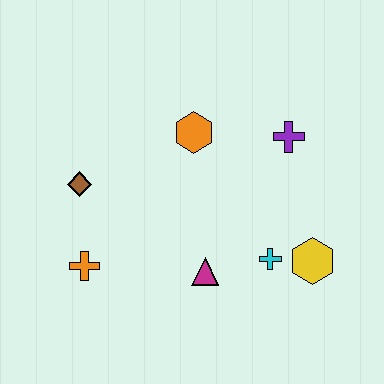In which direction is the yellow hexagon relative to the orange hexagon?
The yellow hexagon is below the orange hexagon.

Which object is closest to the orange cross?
The brown diamond is closest to the orange cross.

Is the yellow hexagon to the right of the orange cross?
Yes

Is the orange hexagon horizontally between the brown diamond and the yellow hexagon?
Yes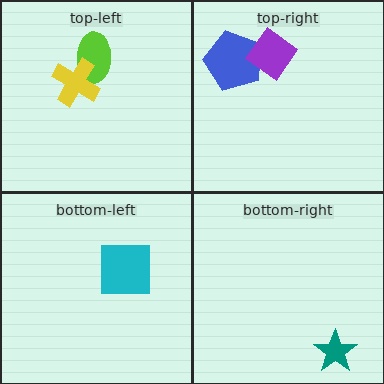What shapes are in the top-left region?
The lime ellipse, the yellow cross.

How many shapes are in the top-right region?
2.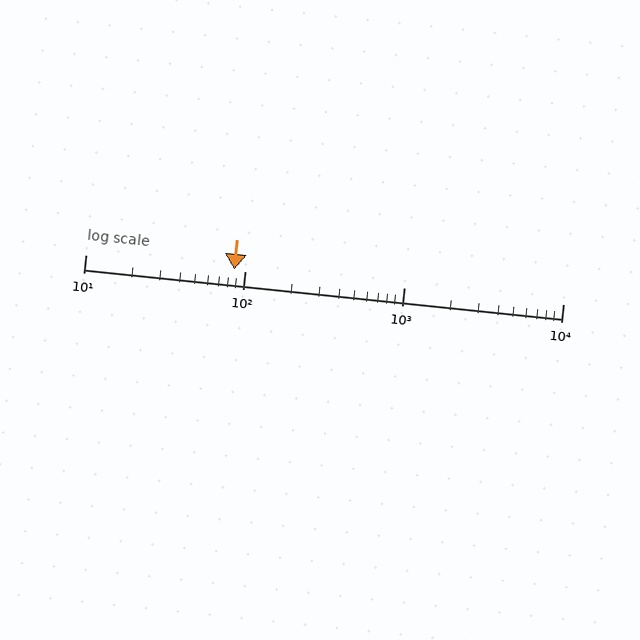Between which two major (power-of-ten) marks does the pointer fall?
The pointer is between 10 and 100.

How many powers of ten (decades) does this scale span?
The scale spans 3 decades, from 10 to 10000.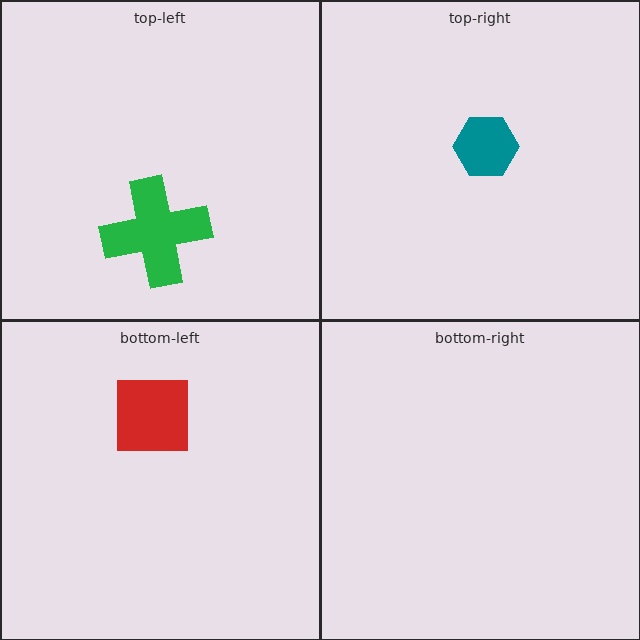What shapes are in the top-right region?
The teal hexagon.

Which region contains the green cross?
The top-left region.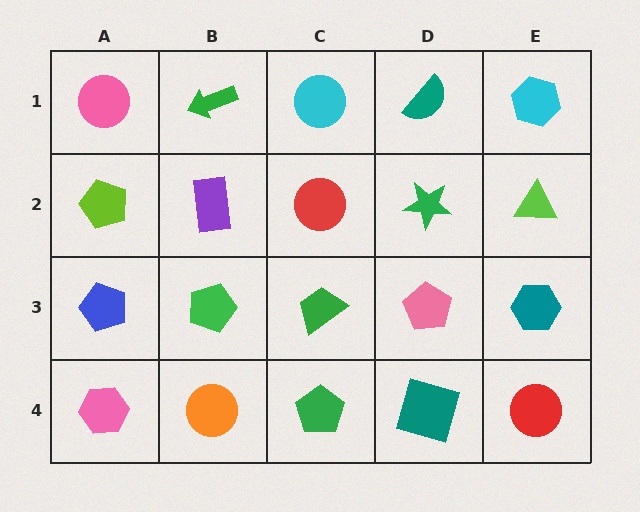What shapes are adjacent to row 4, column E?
A teal hexagon (row 3, column E), a teal square (row 4, column D).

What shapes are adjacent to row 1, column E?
A lime triangle (row 2, column E), a teal semicircle (row 1, column D).